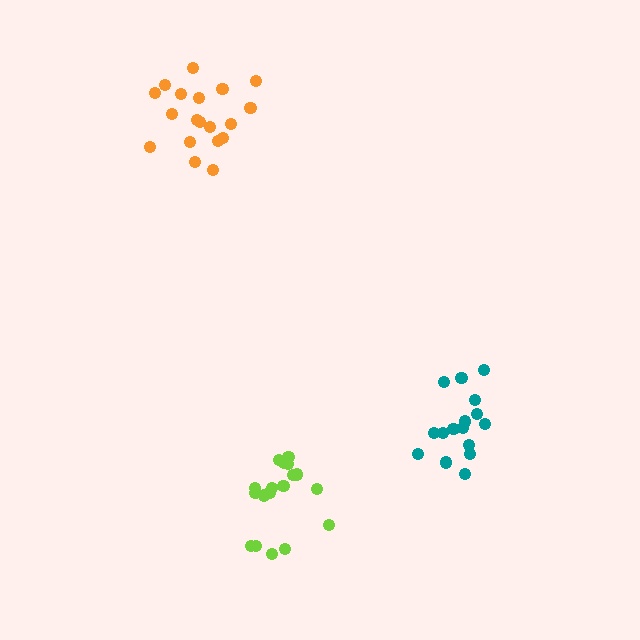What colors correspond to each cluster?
The clusters are colored: lime, teal, orange.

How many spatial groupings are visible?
There are 3 spatial groupings.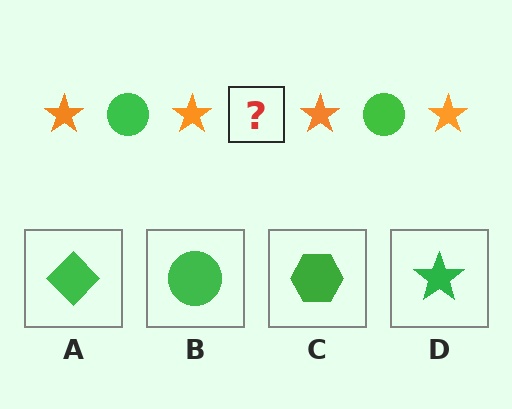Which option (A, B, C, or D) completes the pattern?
B.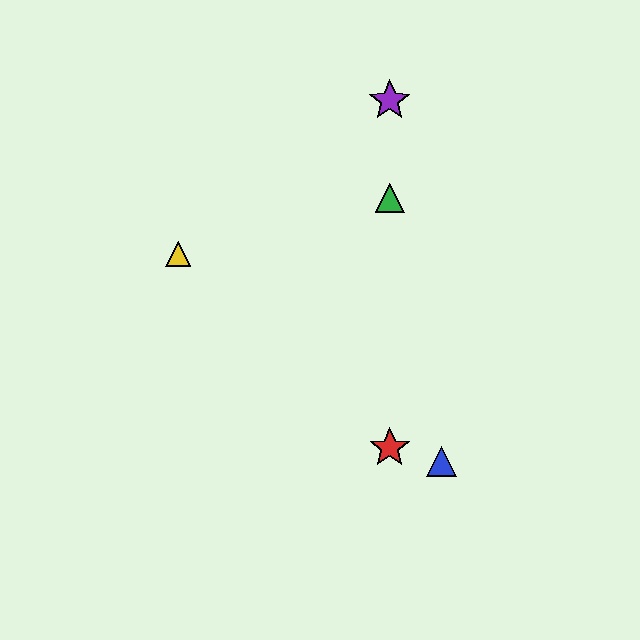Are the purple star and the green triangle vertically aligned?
Yes, both are at x≈390.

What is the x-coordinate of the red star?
The red star is at x≈390.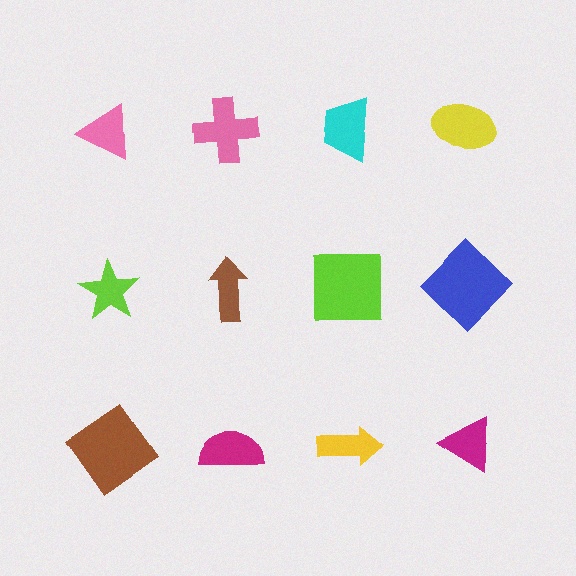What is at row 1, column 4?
A yellow ellipse.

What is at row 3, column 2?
A magenta semicircle.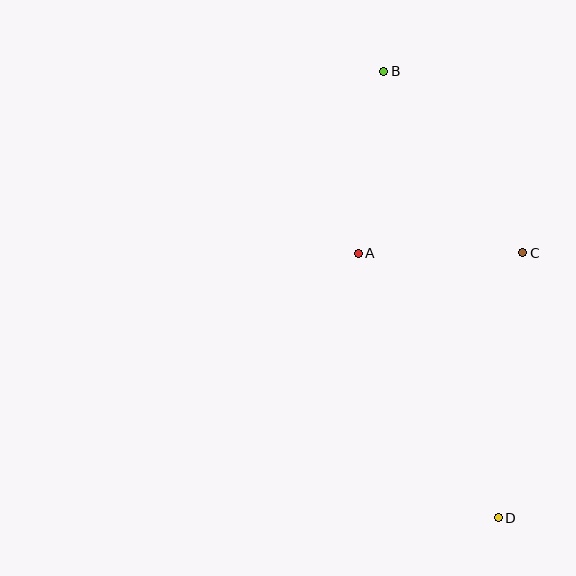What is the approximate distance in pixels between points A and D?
The distance between A and D is approximately 300 pixels.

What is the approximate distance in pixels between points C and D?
The distance between C and D is approximately 266 pixels.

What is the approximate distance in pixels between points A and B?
The distance between A and B is approximately 183 pixels.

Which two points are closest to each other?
Points A and C are closest to each other.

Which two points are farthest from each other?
Points B and D are farthest from each other.